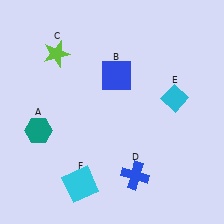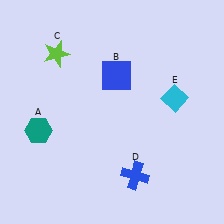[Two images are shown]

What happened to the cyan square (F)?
The cyan square (F) was removed in Image 2. It was in the bottom-left area of Image 1.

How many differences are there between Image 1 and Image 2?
There is 1 difference between the two images.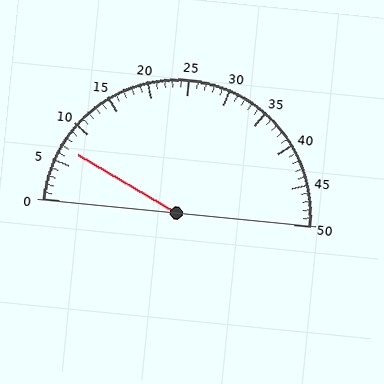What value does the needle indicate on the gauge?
The needle indicates approximately 7.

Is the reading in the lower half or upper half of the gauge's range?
The reading is in the lower half of the range (0 to 50).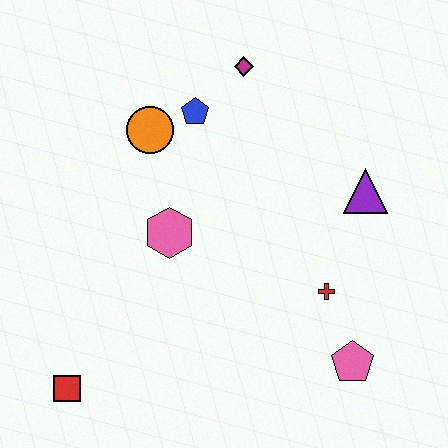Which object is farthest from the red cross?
The red square is farthest from the red cross.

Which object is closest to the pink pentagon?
The red cross is closest to the pink pentagon.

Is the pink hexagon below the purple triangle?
Yes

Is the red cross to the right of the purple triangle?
No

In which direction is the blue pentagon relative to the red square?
The blue pentagon is above the red square.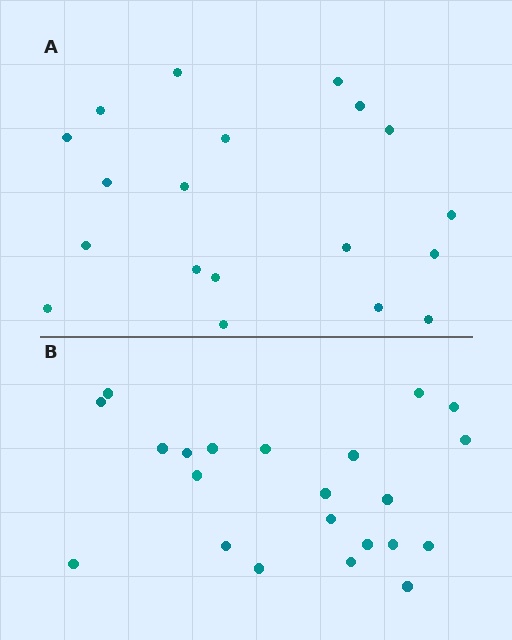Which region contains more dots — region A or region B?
Region B (the bottom region) has more dots.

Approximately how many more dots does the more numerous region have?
Region B has just a few more — roughly 2 or 3 more dots than region A.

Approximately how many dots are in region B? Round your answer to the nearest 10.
About 20 dots. (The exact count is 22, which rounds to 20.)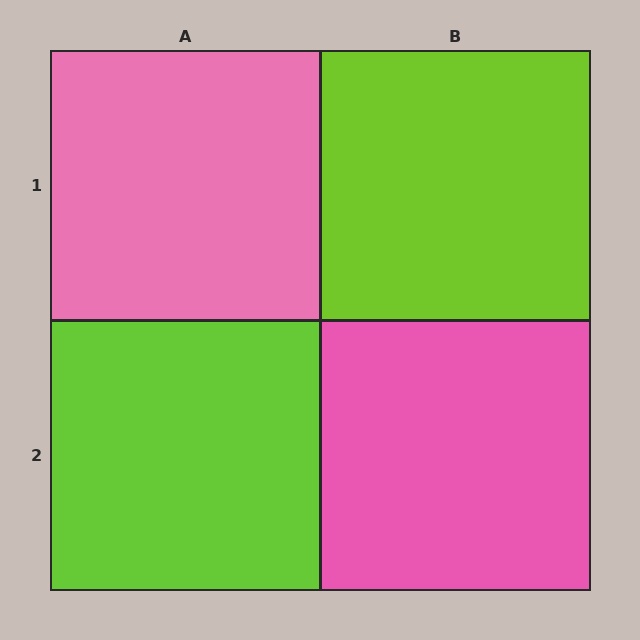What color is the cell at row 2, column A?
Lime.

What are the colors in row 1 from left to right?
Pink, lime.